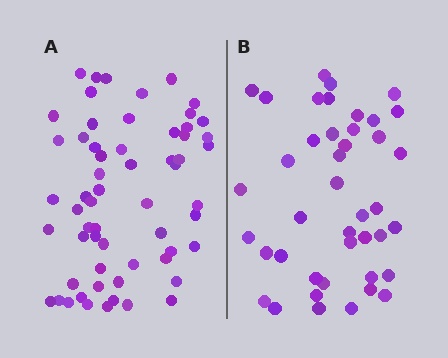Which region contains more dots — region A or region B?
Region A (the left region) has more dots.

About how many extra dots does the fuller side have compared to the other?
Region A has approximately 20 more dots than region B.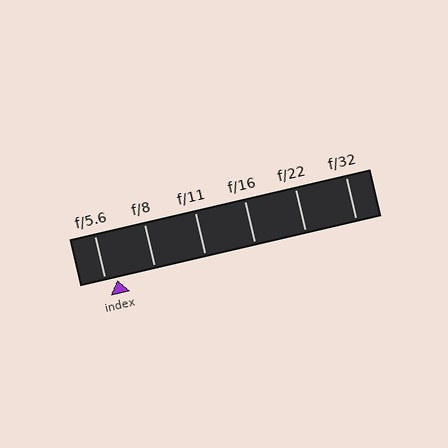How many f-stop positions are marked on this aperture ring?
There are 6 f-stop positions marked.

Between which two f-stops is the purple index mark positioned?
The index mark is between f/5.6 and f/8.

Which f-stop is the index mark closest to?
The index mark is closest to f/5.6.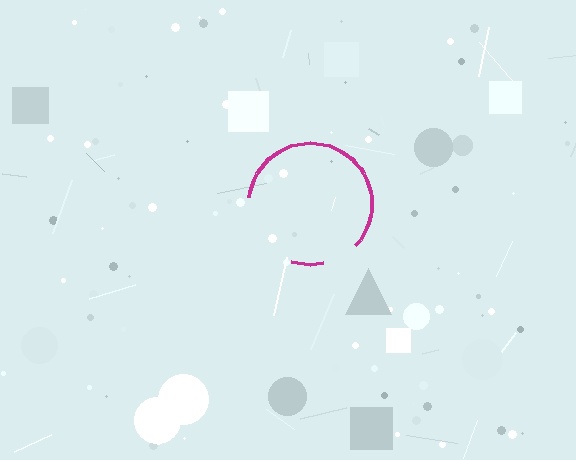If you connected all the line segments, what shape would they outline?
They would outline a circle.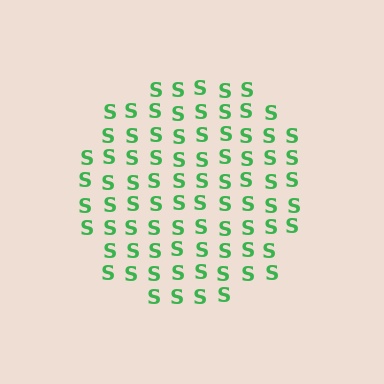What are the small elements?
The small elements are letter S's.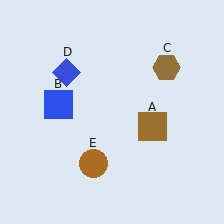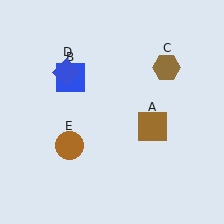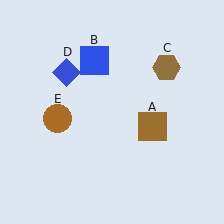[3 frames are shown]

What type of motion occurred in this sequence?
The blue square (object B), brown circle (object E) rotated clockwise around the center of the scene.